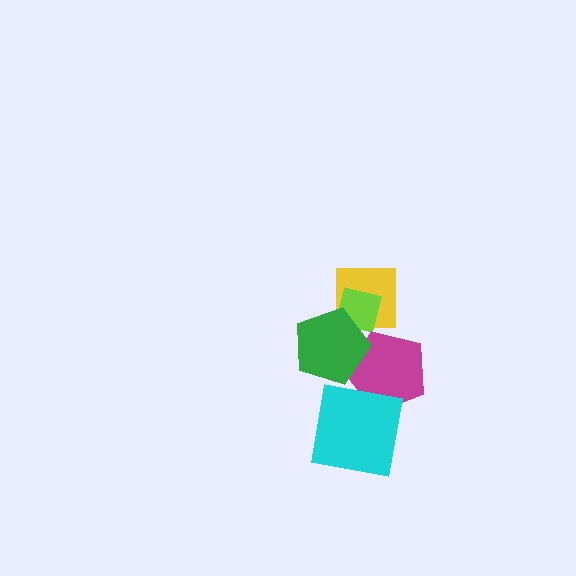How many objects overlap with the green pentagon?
3 objects overlap with the green pentagon.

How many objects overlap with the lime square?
2 objects overlap with the lime square.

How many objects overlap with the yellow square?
2 objects overlap with the yellow square.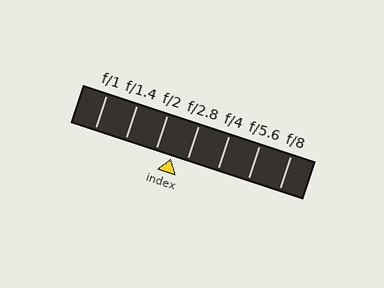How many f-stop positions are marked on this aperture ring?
There are 7 f-stop positions marked.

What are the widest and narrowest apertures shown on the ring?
The widest aperture shown is f/1 and the narrowest is f/8.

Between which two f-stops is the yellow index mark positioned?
The index mark is between f/2 and f/2.8.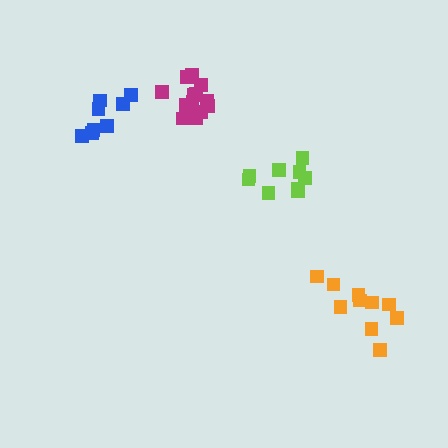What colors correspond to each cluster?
The clusters are colored: lime, blue, orange, magenta.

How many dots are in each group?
Group 1: 9 dots, Group 2: 8 dots, Group 3: 10 dots, Group 4: 14 dots (41 total).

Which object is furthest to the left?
The blue cluster is leftmost.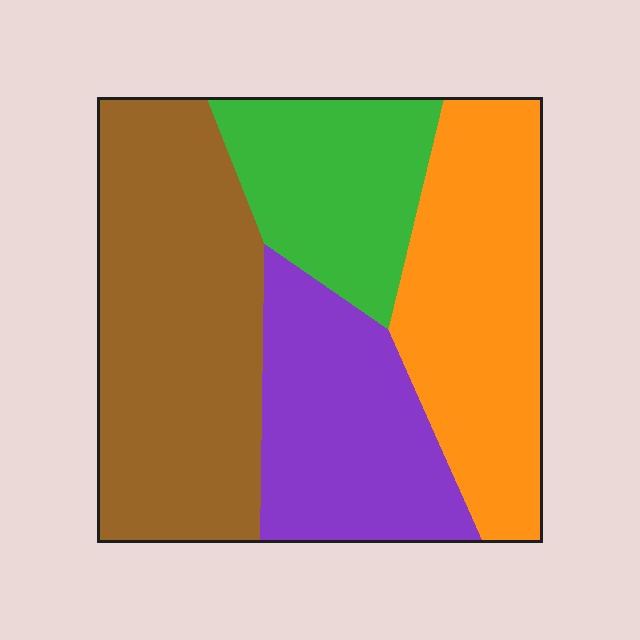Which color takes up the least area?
Green, at roughly 15%.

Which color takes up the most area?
Brown, at roughly 35%.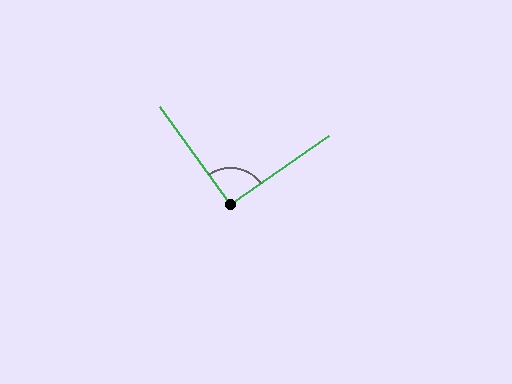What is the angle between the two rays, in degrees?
Approximately 91 degrees.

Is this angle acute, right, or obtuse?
It is approximately a right angle.